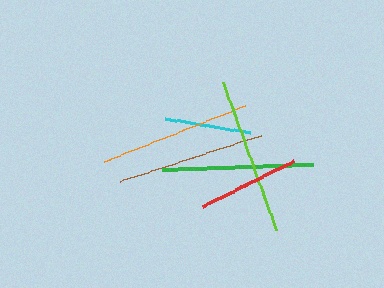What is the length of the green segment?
The green segment is approximately 151 pixels long.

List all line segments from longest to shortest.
From longest to shortest: lime, orange, green, brown, red, cyan.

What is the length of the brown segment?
The brown segment is approximately 148 pixels long.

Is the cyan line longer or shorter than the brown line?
The brown line is longer than the cyan line.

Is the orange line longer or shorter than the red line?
The orange line is longer than the red line.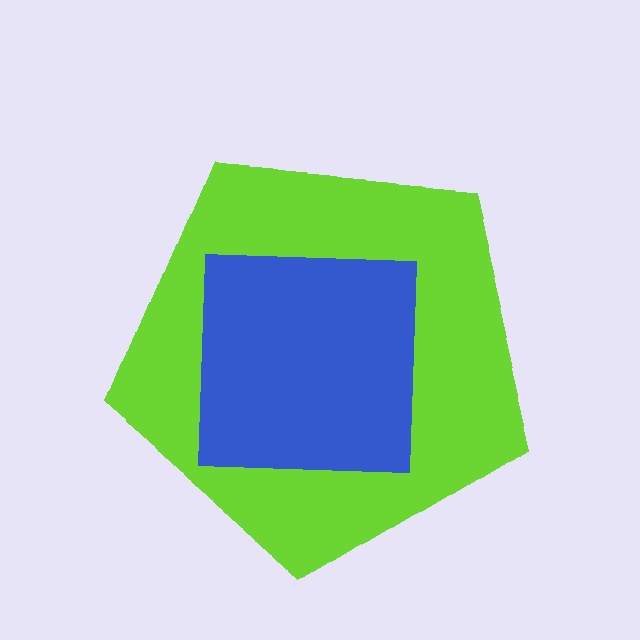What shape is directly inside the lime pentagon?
The blue square.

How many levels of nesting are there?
2.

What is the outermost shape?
The lime pentagon.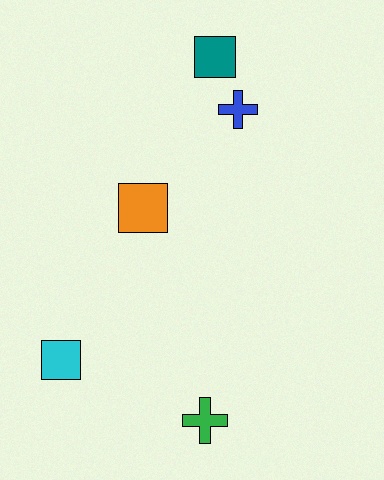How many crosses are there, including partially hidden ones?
There are 2 crosses.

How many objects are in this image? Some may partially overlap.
There are 5 objects.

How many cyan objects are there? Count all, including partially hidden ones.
There is 1 cyan object.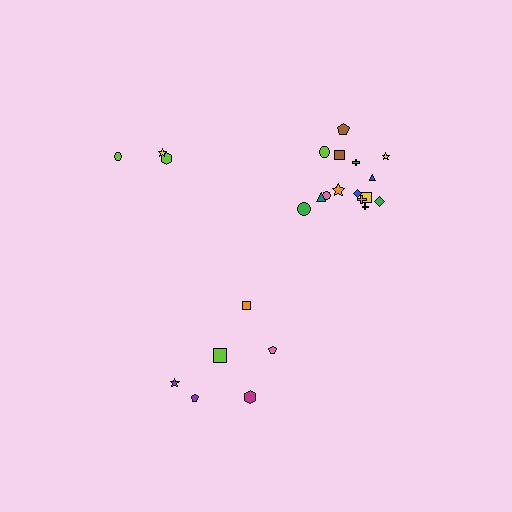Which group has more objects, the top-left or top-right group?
The top-right group.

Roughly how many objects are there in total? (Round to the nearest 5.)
Roughly 25 objects in total.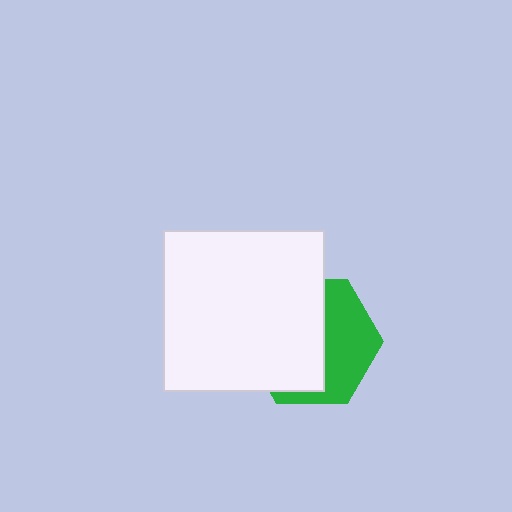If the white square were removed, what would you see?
You would see the complete green hexagon.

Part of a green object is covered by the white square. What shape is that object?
It is a hexagon.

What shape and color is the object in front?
The object in front is a white square.